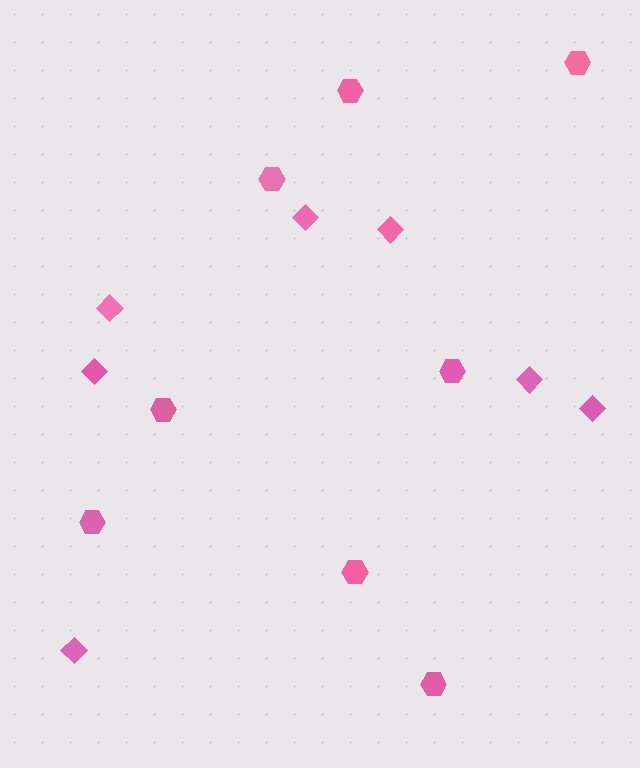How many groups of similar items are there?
There are 2 groups: one group of hexagons (8) and one group of diamonds (7).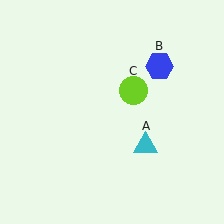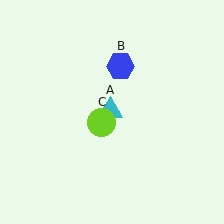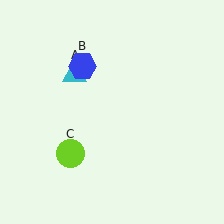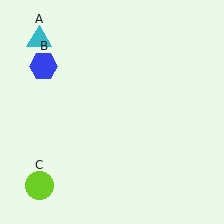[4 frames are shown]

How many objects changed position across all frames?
3 objects changed position: cyan triangle (object A), blue hexagon (object B), lime circle (object C).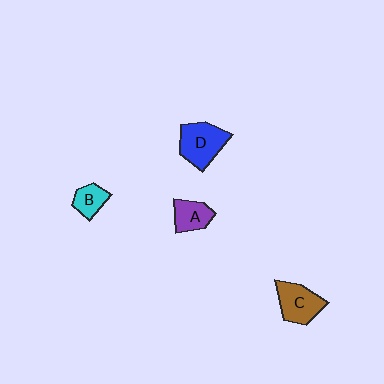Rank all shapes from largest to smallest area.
From largest to smallest: D (blue), C (brown), A (purple), B (cyan).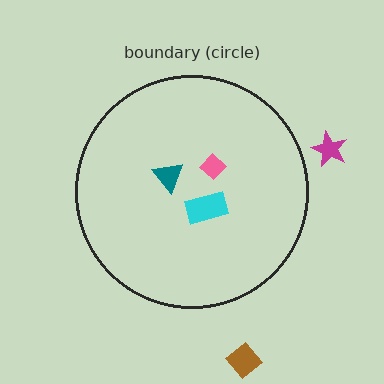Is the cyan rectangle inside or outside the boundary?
Inside.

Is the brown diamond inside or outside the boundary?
Outside.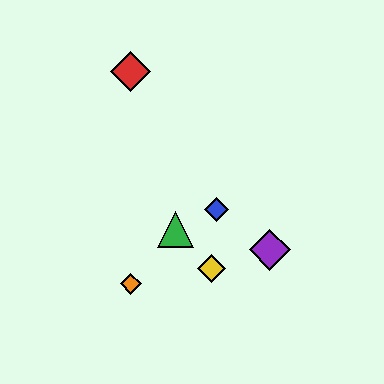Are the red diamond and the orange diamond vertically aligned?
Yes, both are at x≈131.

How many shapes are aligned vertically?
2 shapes (the red diamond, the orange diamond) are aligned vertically.